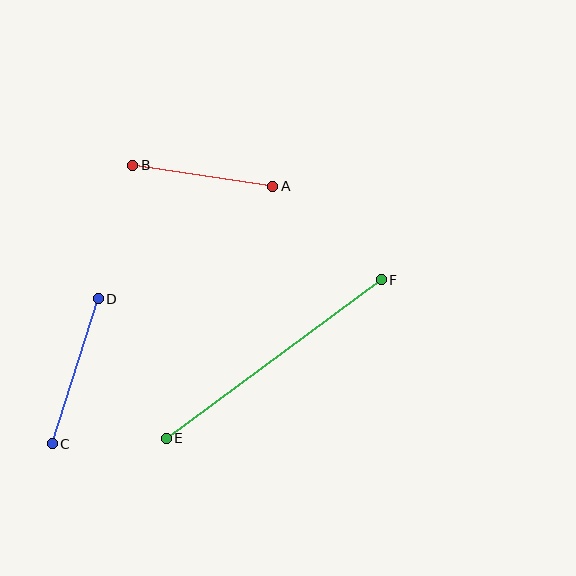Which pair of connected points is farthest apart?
Points E and F are farthest apart.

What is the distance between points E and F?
The distance is approximately 267 pixels.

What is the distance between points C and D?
The distance is approximately 152 pixels.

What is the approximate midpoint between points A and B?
The midpoint is at approximately (203, 176) pixels.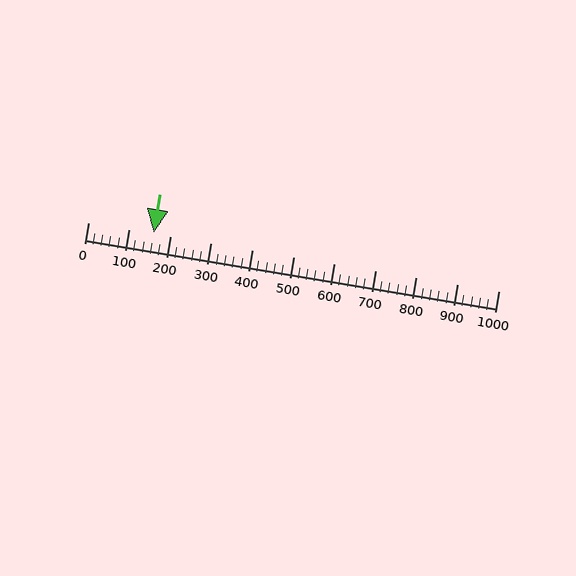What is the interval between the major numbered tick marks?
The major tick marks are spaced 100 units apart.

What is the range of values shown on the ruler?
The ruler shows values from 0 to 1000.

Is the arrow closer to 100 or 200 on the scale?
The arrow is closer to 200.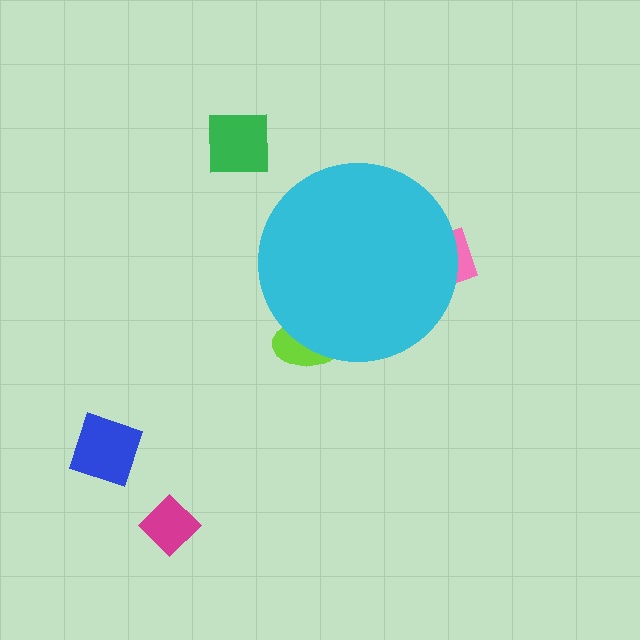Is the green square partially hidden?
No, the green square is fully visible.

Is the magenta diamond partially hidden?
No, the magenta diamond is fully visible.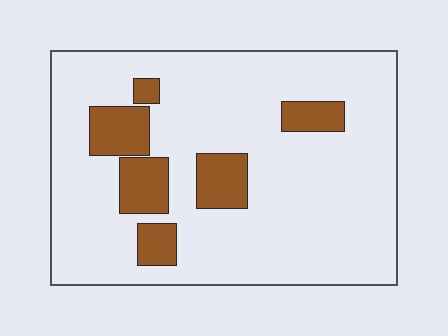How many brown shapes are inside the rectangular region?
6.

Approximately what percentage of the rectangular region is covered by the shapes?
Approximately 15%.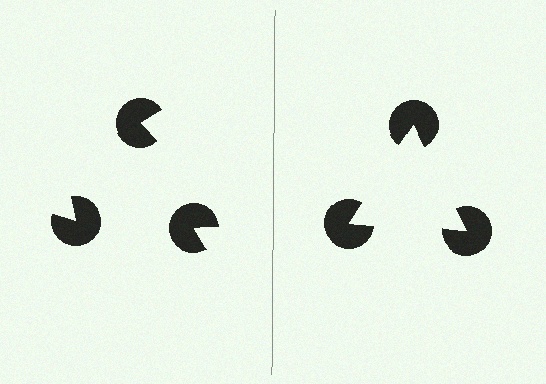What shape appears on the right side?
An illusory triangle.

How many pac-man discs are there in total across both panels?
6 — 3 on each side.